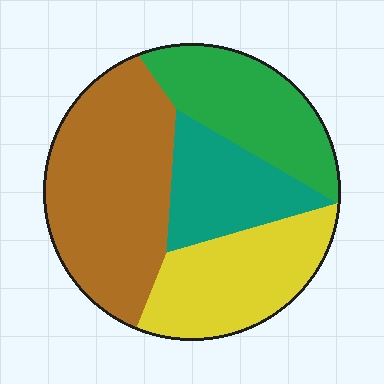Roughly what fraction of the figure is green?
Green covers roughly 20% of the figure.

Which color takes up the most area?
Brown, at roughly 35%.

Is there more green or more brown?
Brown.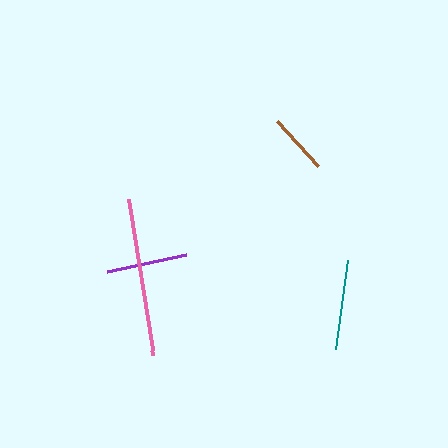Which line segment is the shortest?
The brown line is the shortest at approximately 61 pixels.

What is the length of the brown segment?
The brown segment is approximately 61 pixels long.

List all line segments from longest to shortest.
From longest to shortest: pink, teal, purple, brown.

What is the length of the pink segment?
The pink segment is approximately 157 pixels long.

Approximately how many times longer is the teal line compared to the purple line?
The teal line is approximately 1.1 times the length of the purple line.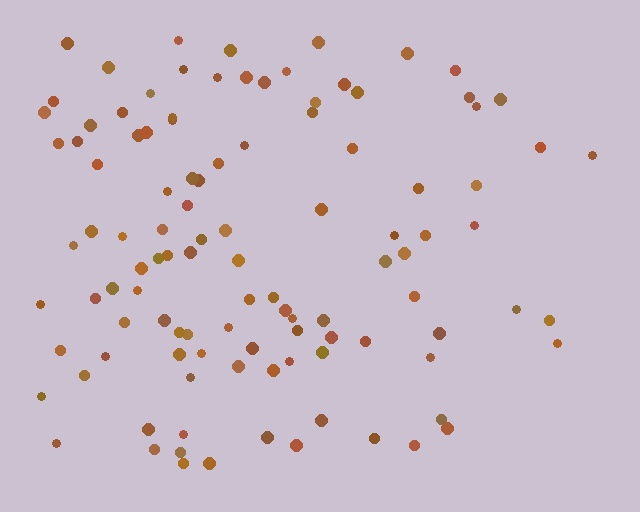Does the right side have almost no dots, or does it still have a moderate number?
Still a moderate number, just noticeably fewer than the left.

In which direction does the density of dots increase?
From right to left, with the left side densest.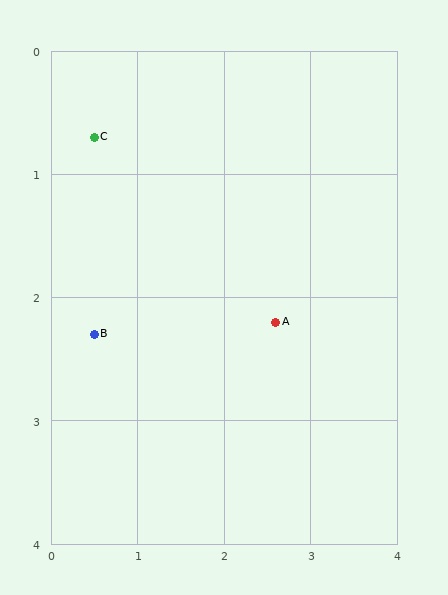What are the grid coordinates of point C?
Point C is at approximately (0.5, 0.7).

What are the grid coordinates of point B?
Point B is at approximately (0.5, 2.3).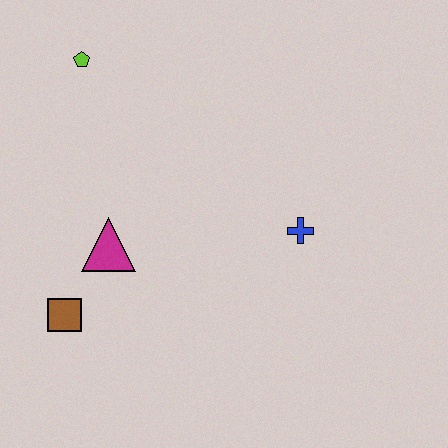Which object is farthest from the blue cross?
The lime pentagon is farthest from the blue cross.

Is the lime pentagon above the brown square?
Yes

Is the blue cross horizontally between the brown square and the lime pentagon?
No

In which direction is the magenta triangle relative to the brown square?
The magenta triangle is above the brown square.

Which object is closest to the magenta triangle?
The brown square is closest to the magenta triangle.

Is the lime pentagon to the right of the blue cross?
No